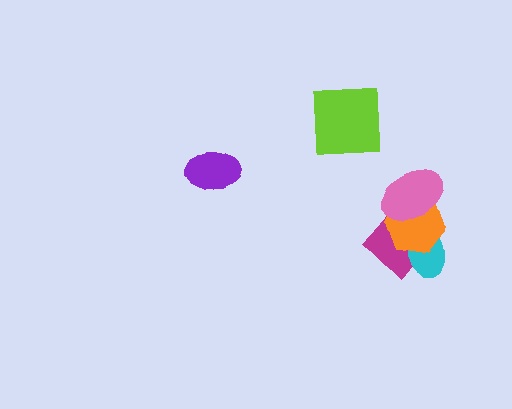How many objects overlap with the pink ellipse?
2 objects overlap with the pink ellipse.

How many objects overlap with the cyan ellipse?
2 objects overlap with the cyan ellipse.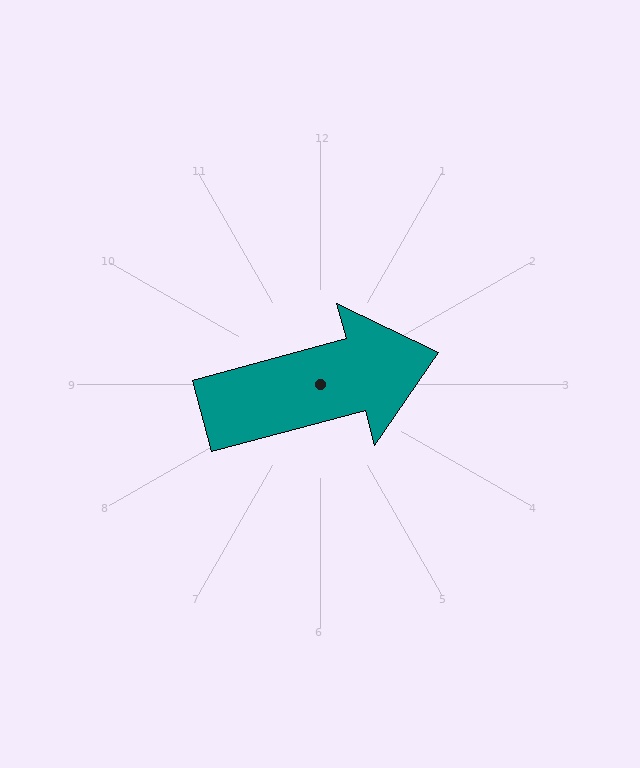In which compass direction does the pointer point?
East.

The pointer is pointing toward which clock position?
Roughly 3 o'clock.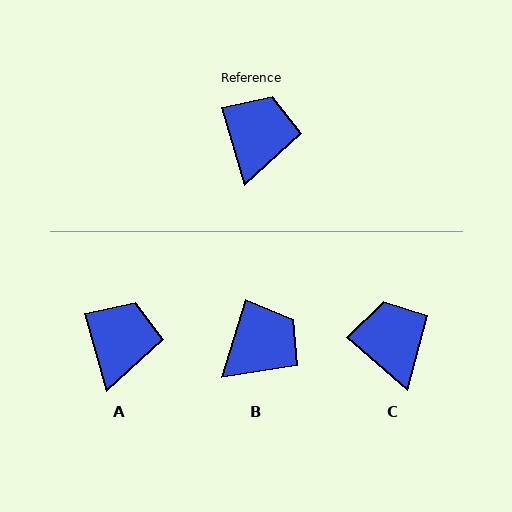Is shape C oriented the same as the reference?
No, it is off by about 33 degrees.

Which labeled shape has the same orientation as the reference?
A.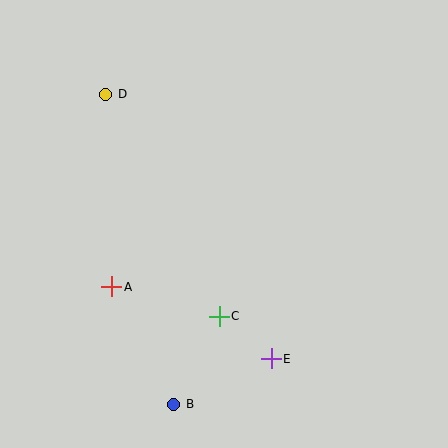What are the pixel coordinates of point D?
Point D is at (106, 94).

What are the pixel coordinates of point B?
Point B is at (174, 404).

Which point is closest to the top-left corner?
Point D is closest to the top-left corner.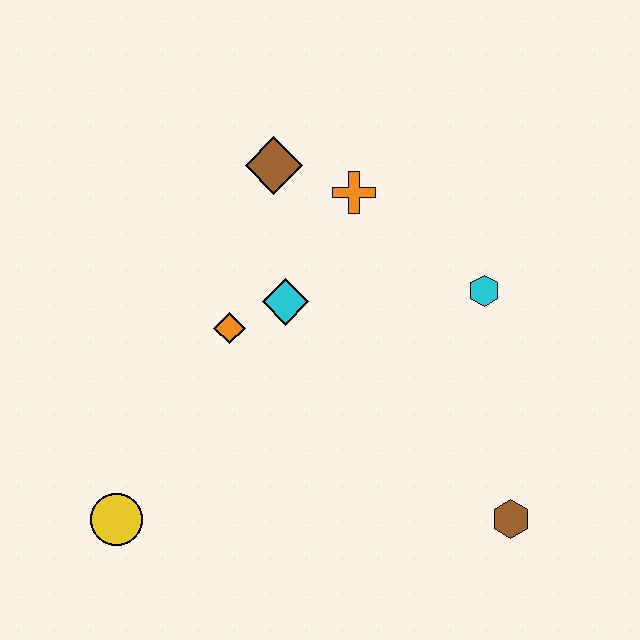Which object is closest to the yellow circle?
The orange diamond is closest to the yellow circle.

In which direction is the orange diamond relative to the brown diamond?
The orange diamond is below the brown diamond.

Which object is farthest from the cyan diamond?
The brown hexagon is farthest from the cyan diamond.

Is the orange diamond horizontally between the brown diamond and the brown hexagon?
No